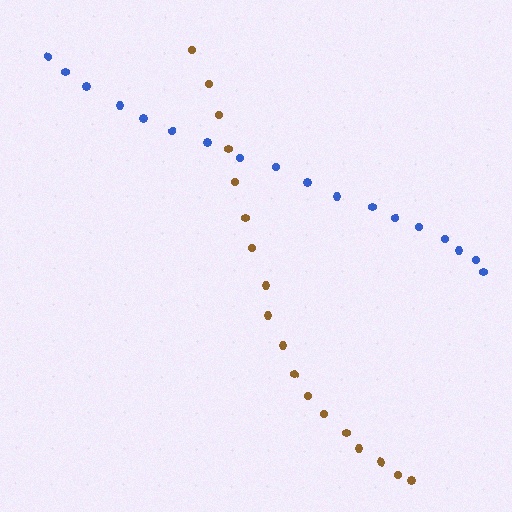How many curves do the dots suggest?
There are 2 distinct paths.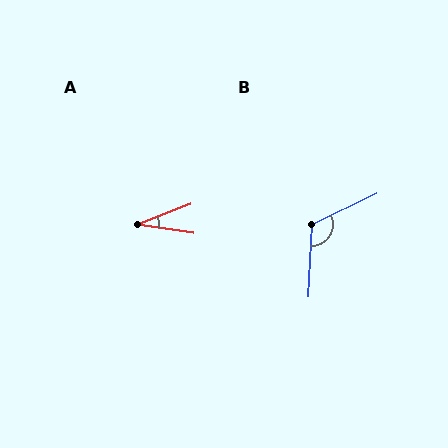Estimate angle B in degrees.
Approximately 119 degrees.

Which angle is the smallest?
A, at approximately 29 degrees.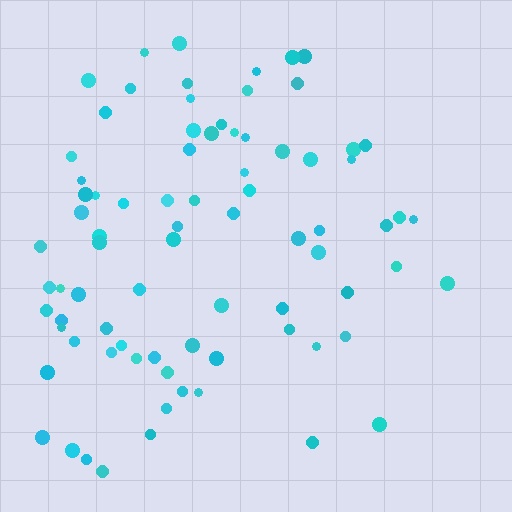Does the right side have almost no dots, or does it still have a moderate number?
Still a moderate number, just noticeably fewer than the left.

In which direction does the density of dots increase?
From right to left, with the left side densest.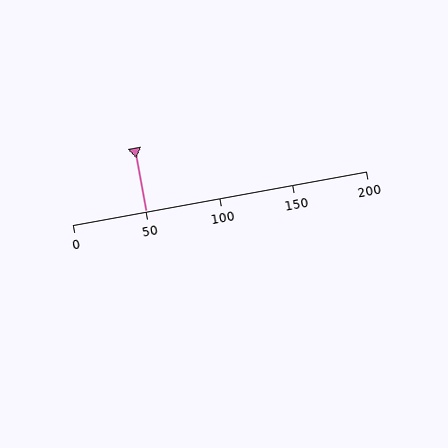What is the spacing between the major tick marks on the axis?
The major ticks are spaced 50 apart.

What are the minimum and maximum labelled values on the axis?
The axis runs from 0 to 200.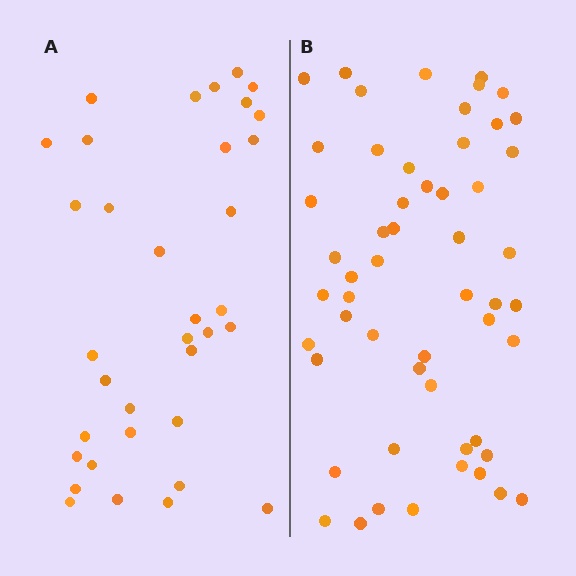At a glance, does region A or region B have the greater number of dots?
Region B (the right region) has more dots.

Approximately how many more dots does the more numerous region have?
Region B has approximately 20 more dots than region A.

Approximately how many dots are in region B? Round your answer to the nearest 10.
About 50 dots. (The exact count is 54, which rounds to 50.)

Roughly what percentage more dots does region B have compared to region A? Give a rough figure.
About 55% more.